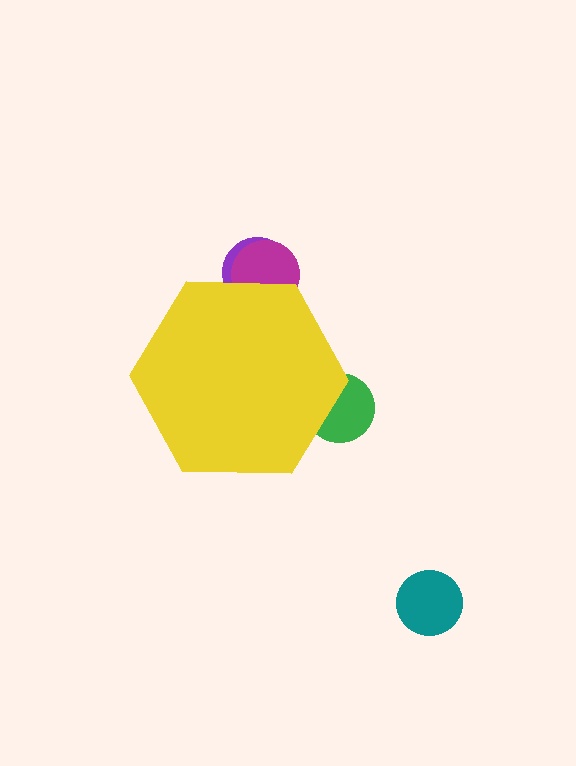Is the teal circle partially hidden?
No, the teal circle is fully visible.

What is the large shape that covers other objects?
A yellow hexagon.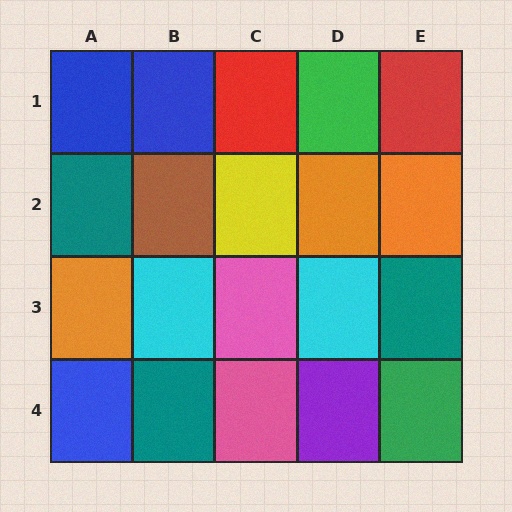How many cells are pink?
2 cells are pink.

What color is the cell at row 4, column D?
Purple.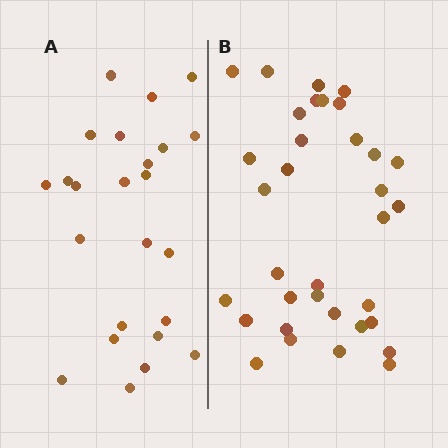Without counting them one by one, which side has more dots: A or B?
Region B (the right region) has more dots.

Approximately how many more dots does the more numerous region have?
Region B has roughly 10 or so more dots than region A.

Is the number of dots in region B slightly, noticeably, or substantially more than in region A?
Region B has noticeably more, but not dramatically so. The ratio is roughly 1.4 to 1.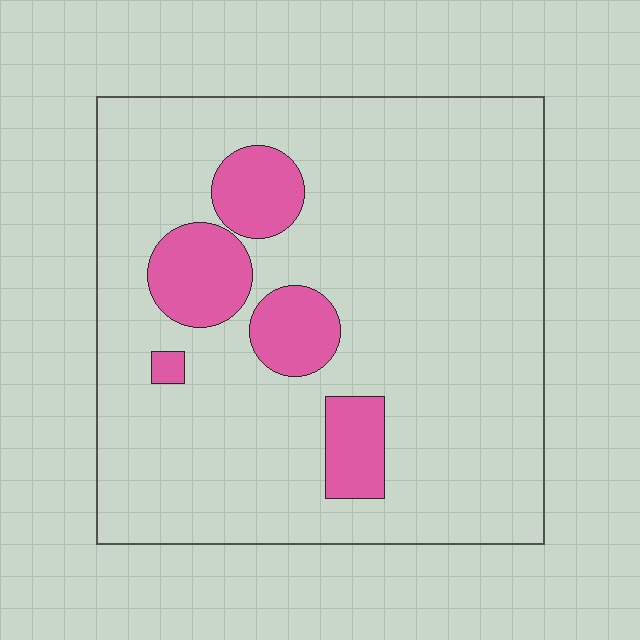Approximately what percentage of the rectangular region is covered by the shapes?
Approximately 15%.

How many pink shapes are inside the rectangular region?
5.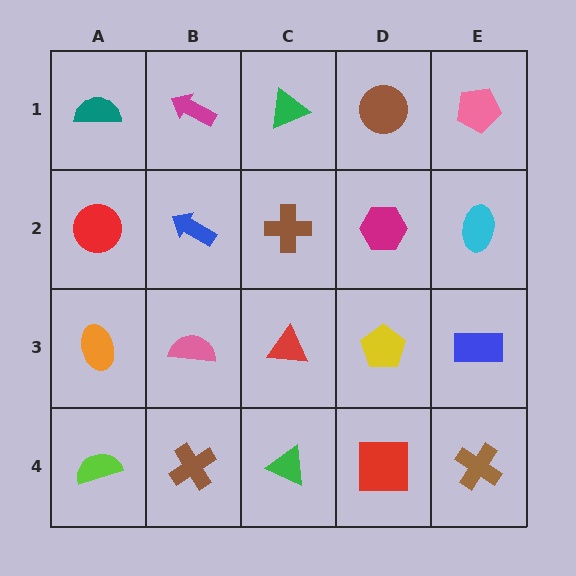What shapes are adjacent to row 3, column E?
A cyan ellipse (row 2, column E), a brown cross (row 4, column E), a yellow pentagon (row 3, column D).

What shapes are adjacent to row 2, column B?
A magenta arrow (row 1, column B), a pink semicircle (row 3, column B), a red circle (row 2, column A), a brown cross (row 2, column C).